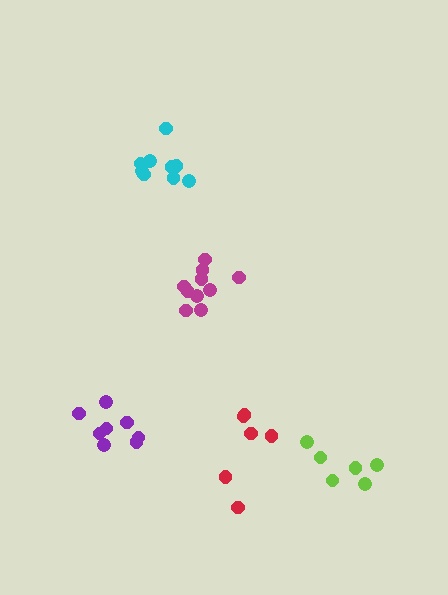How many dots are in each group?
Group 1: 6 dots, Group 2: 6 dots, Group 3: 10 dots, Group 4: 9 dots, Group 5: 8 dots (39 total).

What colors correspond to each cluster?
The clusters are colored: lime, red, magenta, cyan, purple.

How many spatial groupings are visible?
There are 5 spatial groupings.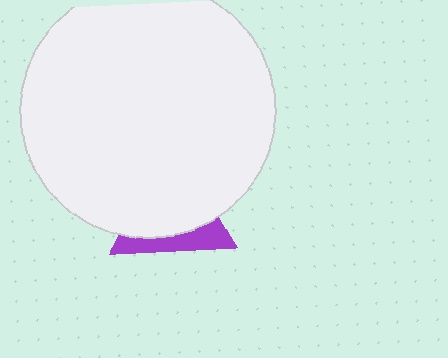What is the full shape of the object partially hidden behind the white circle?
The partially hidden object is a purple triangle.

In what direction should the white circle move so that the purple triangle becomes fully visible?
The white circle should move up. That is the shortest direction to clear the overlap and leave the purple triangle fully visible.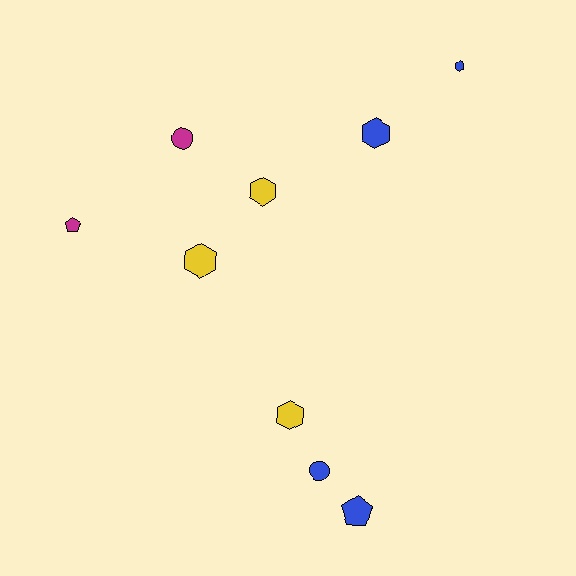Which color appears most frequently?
Blue, with 4 objects.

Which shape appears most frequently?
Hexagon, with 5 objects.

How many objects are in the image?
There are 9 objects.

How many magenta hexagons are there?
There are no magenta hexagons.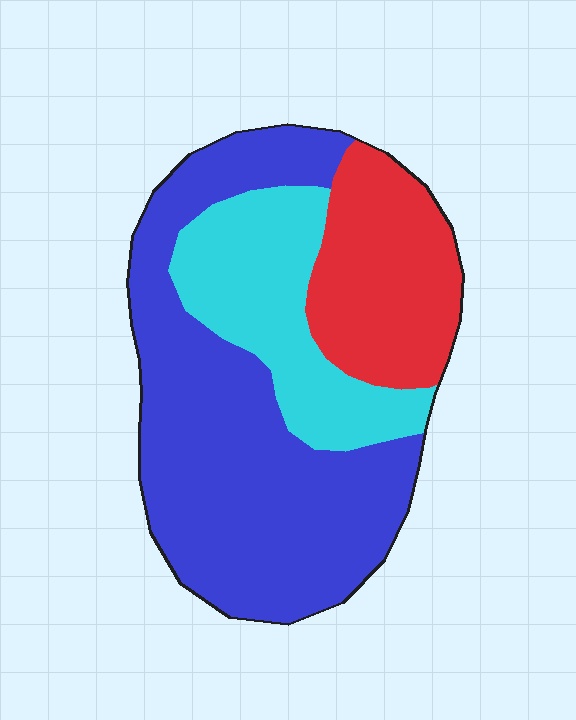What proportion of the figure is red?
Red covers around 20% of the figure.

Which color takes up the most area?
Blue, at roughly 55%.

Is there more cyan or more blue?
Blue.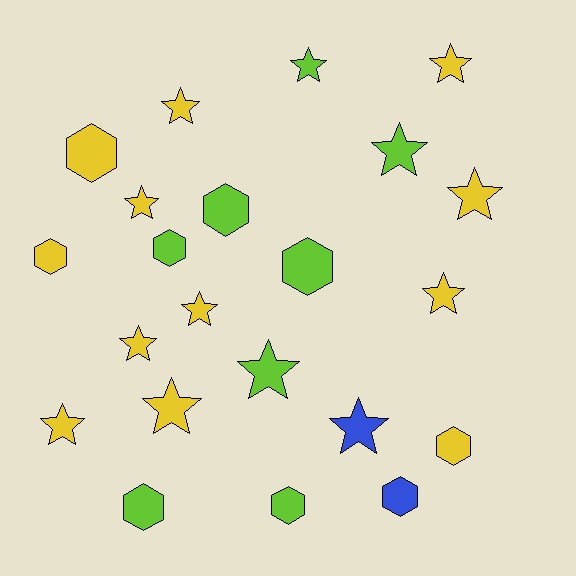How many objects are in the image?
There are 22 objects.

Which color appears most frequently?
Yellow, with 12 objects.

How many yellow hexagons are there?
There are 3 yellow hexagons.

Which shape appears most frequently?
Star, with 13 objects.